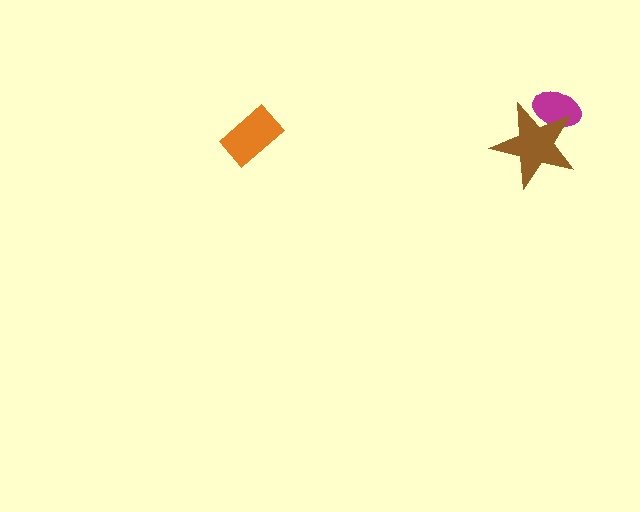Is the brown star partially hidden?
No, no other shape covers it.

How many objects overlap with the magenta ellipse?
1 object overlaps with the magenta ellipse.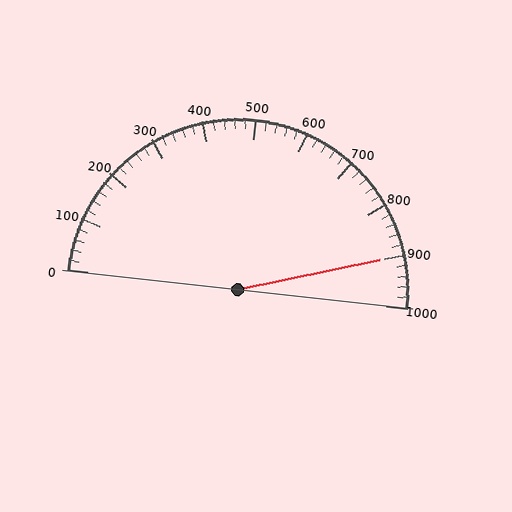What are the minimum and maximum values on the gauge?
The gauge ranges from 0 to 1000.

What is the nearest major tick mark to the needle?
The nearest major tick mark is 900.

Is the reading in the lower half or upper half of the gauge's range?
The reading is in the upper half of the range (0 to 1000).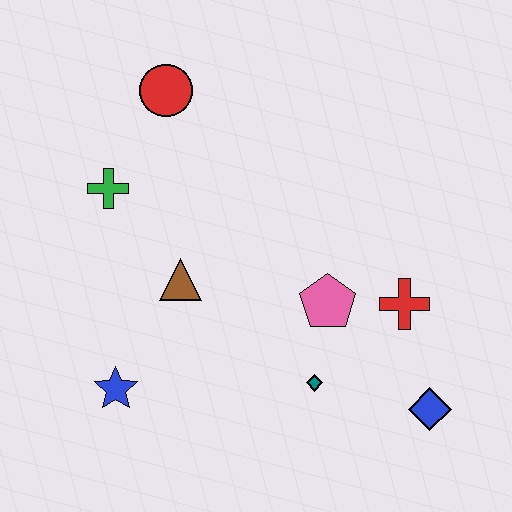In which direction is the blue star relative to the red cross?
The blue star is to the left of the red cross.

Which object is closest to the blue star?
The brown triangle is closest to the blue star.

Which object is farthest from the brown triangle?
The blue diamond is farthest from the brown triangle.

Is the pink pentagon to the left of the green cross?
No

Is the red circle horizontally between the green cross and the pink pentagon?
Yes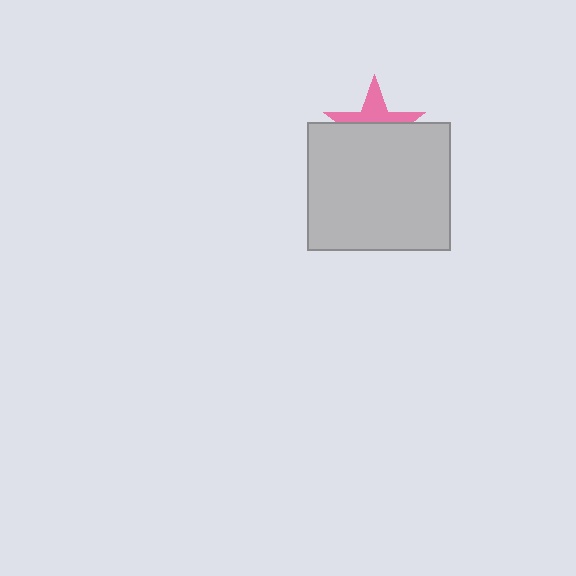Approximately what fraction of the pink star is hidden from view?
Roughly 60% of the pink star is hidden behind the light gray rectangle.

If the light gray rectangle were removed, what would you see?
You would see the complete pink star.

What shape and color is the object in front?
The object in front is a light gray rectangle.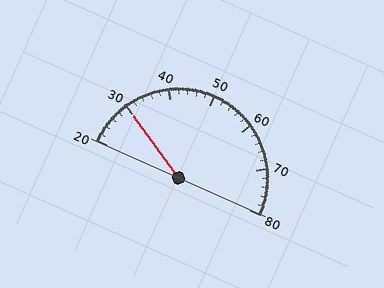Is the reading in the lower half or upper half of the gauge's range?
The reading is in the lower half of the range (20 to 80).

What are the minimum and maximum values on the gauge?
The gauge ranges from 20 to 80.